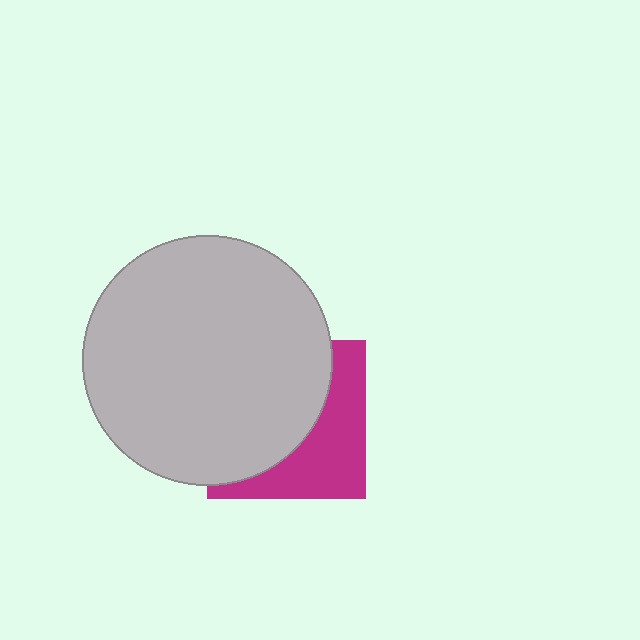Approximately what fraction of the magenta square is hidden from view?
Roughly 59% of the magenta square is hidden behind the light gray circle.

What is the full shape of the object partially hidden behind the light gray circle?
The partially hidden object is a magenta square.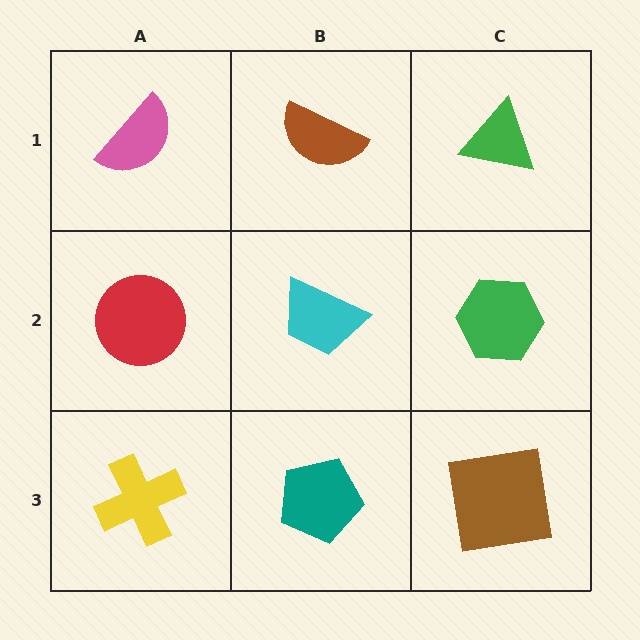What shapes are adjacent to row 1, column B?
A cyan trapezoid (row 2, column B), a pink semicircle (row 1, column A), a green triangle (row 1, column C).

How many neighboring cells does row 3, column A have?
2.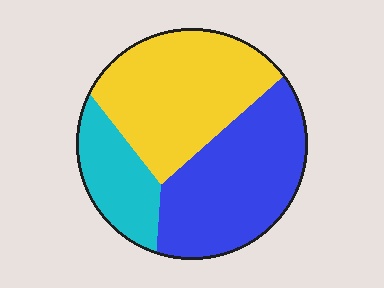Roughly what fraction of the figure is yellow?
Yellow takes up between a quarter and a half of the figure.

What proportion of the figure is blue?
Blue covers roughly 40% of the figure.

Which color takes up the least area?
Cyan, at roughly 20%.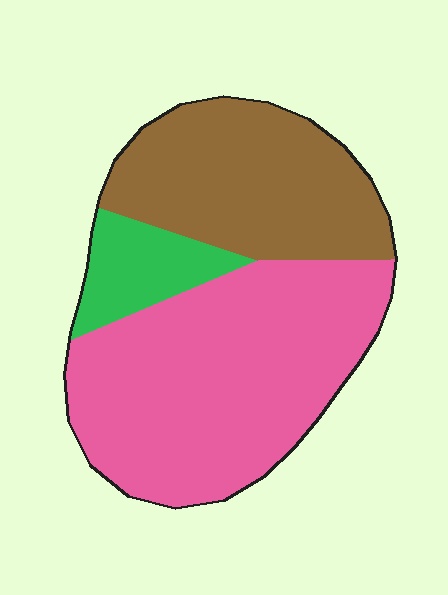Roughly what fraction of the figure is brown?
Brown takes up about one third (1/3) of the figure.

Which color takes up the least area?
Green, at roughly 10%.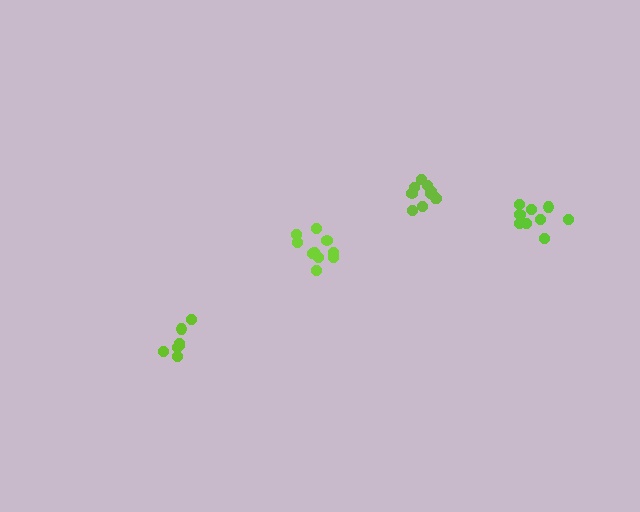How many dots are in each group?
Group 1: 7 dots, Group 2: 10 dots, Group 3: 9 dots, Group 4: 10 dots (36 total).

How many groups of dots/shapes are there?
There are 4 groups.